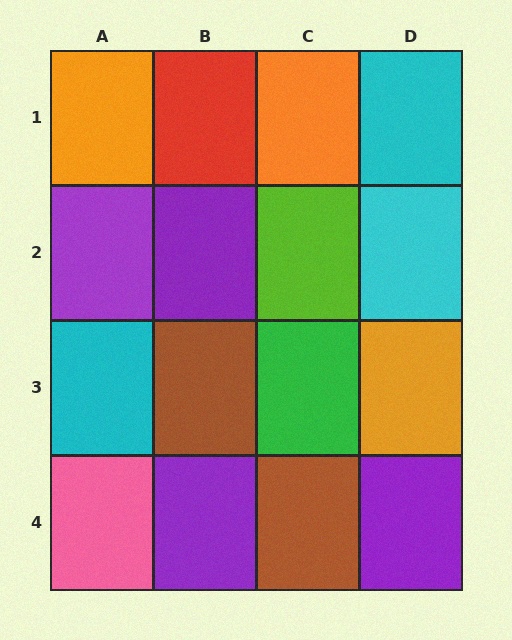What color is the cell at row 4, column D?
Purple.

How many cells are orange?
3 cells are orange.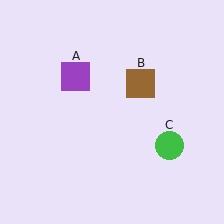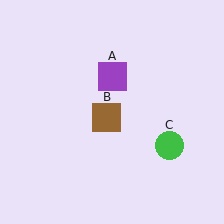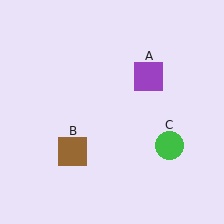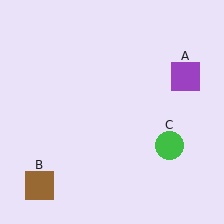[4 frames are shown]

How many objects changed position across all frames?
2 objects changed position: purple square (object A), brown square (object B).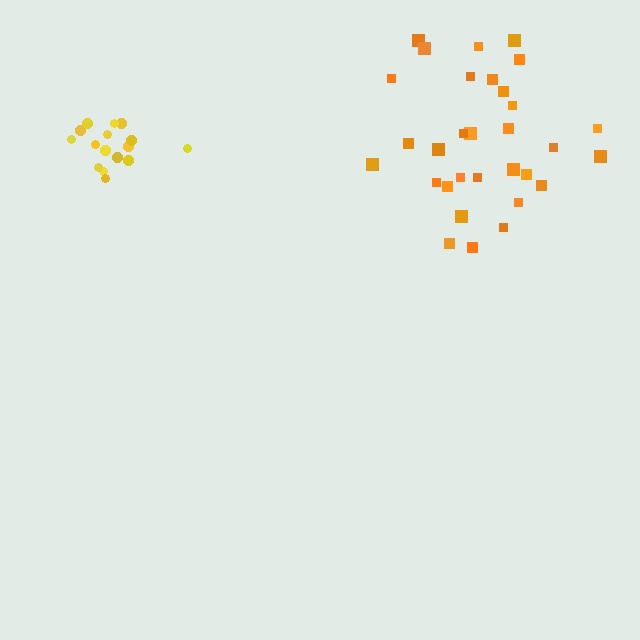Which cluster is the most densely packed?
Yellow.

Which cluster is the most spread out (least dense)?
Orange.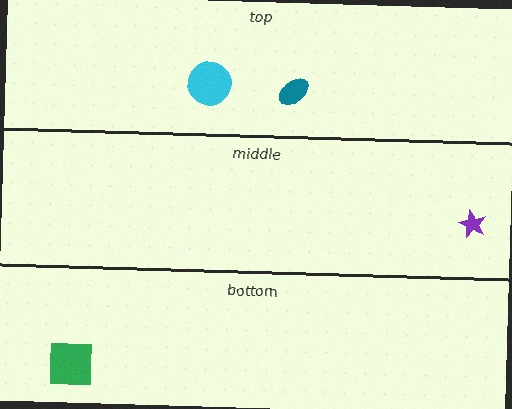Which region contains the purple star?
The middle region.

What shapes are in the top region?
The cyan circle, the teal ellipse.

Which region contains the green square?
The bottom region.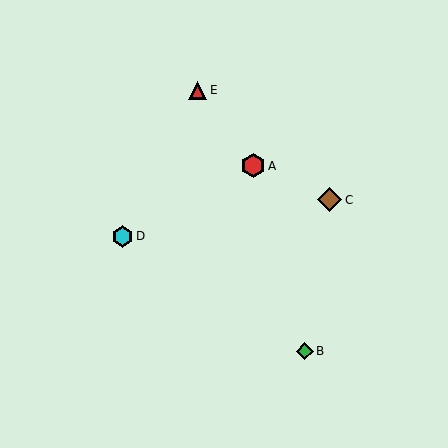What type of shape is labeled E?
Shape E is a red triangle.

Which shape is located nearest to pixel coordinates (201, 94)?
The red triangle (labeled E) at (198, 90) is nearest to that location.